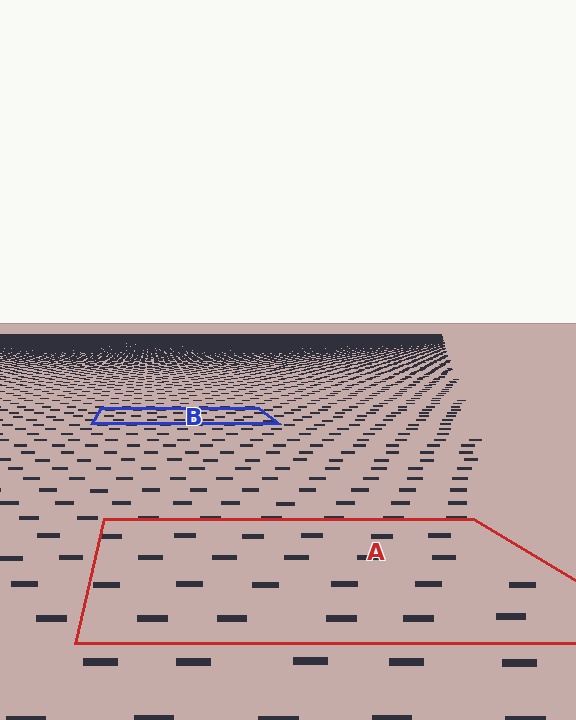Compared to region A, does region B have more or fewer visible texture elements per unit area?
Region B has more texture elements per unit area — they are packed more densely because it is farther away.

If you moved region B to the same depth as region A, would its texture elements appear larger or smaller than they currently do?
They would appear larger. At a closer depth, the same texture elements are projected at a bigger on-screen size.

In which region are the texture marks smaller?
The texture marks are smaller in region B, because it is farther away.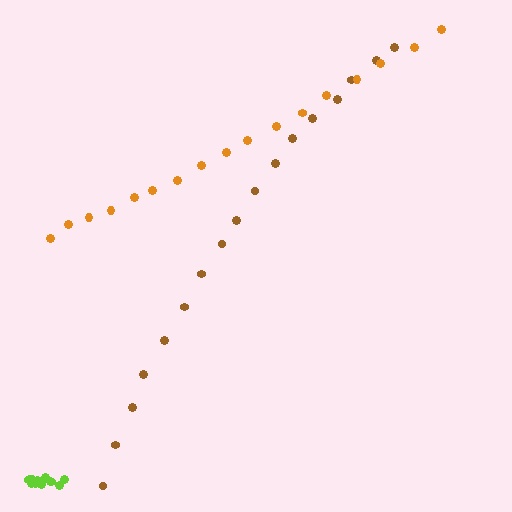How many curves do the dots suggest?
There are 3 distinct paths.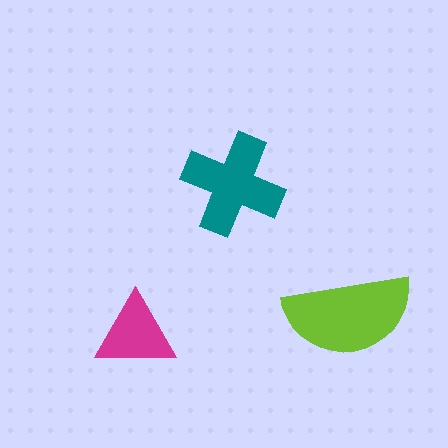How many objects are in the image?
There are 3 objects in the image.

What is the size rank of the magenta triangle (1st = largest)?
3rd.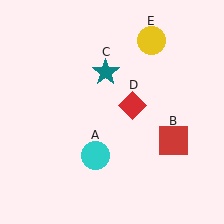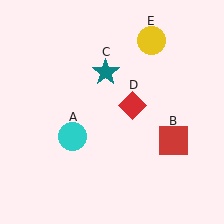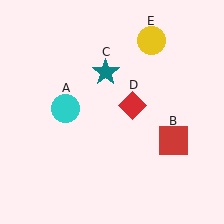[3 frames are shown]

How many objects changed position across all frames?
1 object changed position: cyan circle (object A).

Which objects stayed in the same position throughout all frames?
Red square (object B) and teal star (object C) and red diamond (object D) and yellow circle (object E) remained stationary.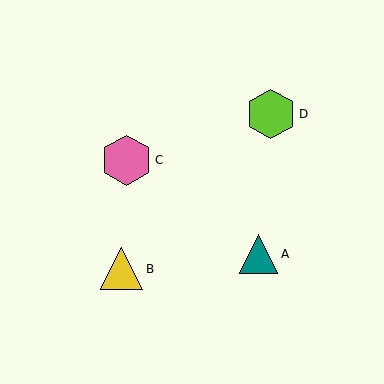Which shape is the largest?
The pink hexagon (labeled C) is the largest.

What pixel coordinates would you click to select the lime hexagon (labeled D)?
Click at (271, 114) to select the lime hexagon D.